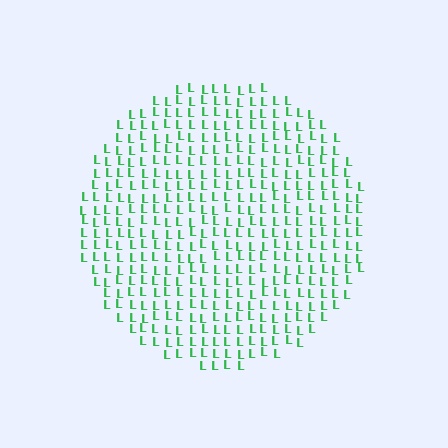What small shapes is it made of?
It is made of small letter L's.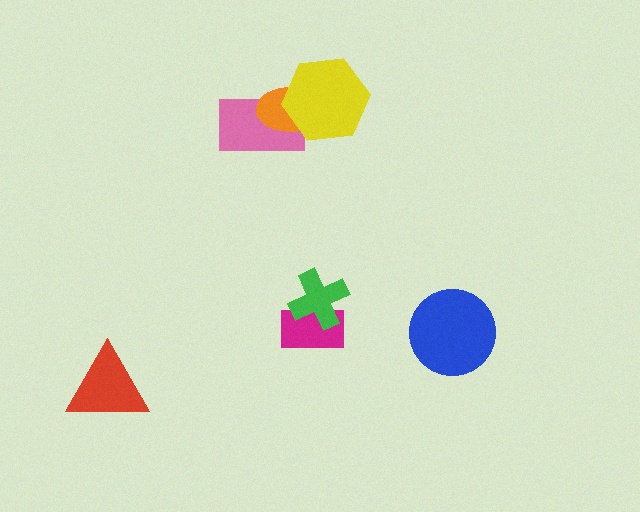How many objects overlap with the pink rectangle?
2 objects overlap with the pink rectangle.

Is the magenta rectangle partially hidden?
Yes, it is partially covered by another shape.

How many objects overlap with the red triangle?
0 objects overlap with the red triangle.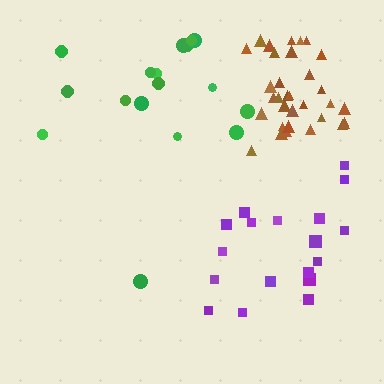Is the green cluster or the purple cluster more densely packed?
Purple.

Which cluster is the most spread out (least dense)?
Green.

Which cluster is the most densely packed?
Brown.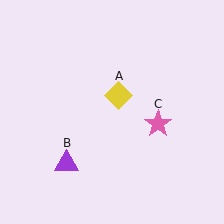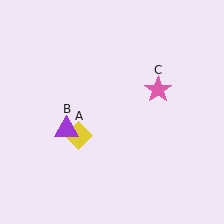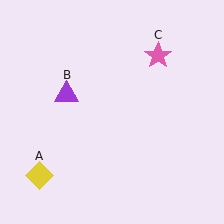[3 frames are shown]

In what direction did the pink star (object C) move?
The pink star (object C) moved up.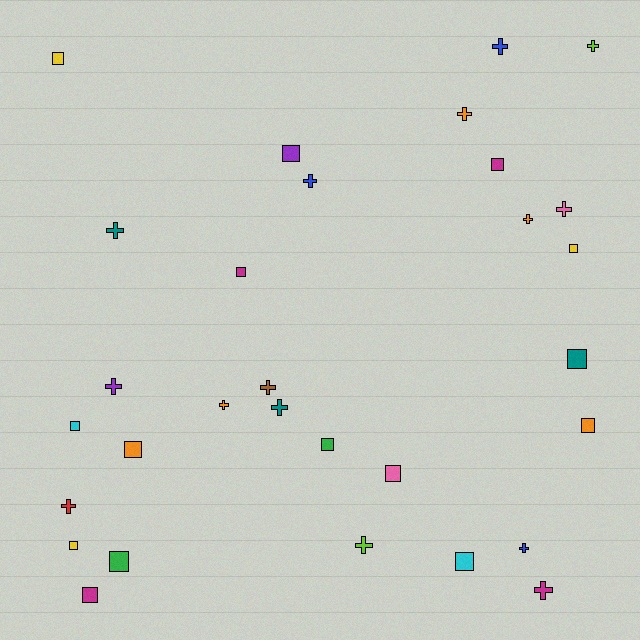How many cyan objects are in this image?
There are 2 cyan objects.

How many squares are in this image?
There are 15 squares.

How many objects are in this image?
There are 30 objects.